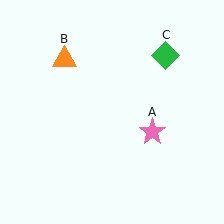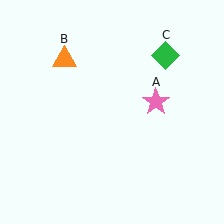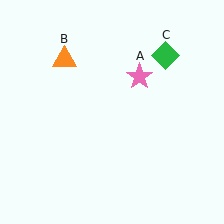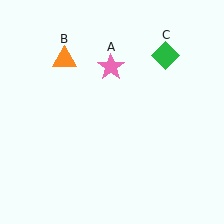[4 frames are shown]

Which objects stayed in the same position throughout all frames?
Orange triangle (object B) and green diamond (object C) remained stationary.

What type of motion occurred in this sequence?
The pink star (object A) rotated counterclockwise around the center of the scene.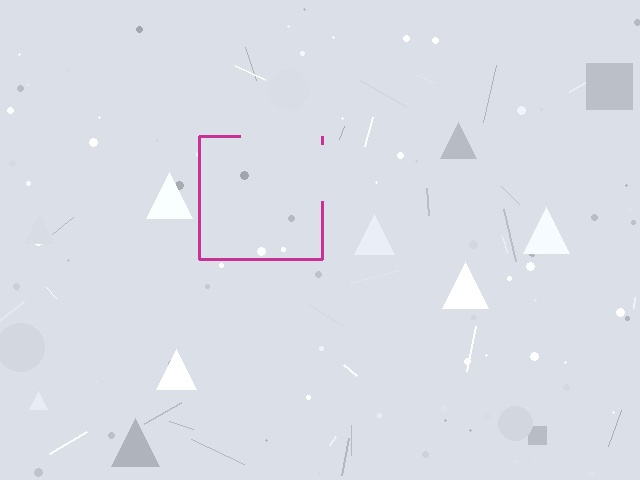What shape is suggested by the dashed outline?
The dashed outline suggests a square.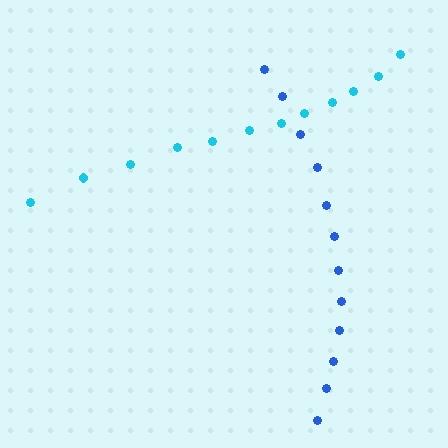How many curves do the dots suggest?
There are 2 distinct paths.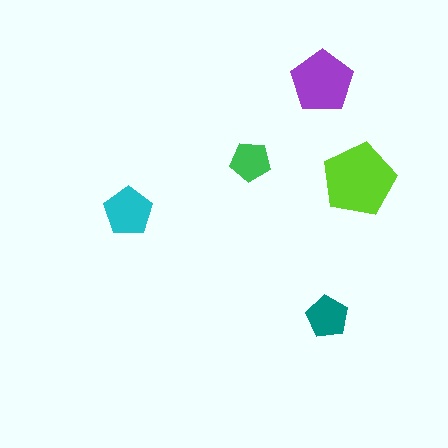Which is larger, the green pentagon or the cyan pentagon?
The cyan one.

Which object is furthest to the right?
The lime pentagon is rightmost.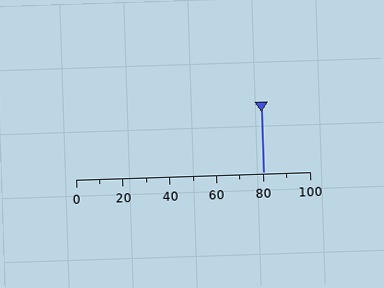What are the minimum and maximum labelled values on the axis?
The axis runs from 0 to 100.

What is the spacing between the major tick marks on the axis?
The major ticks are spaced 20 apart.